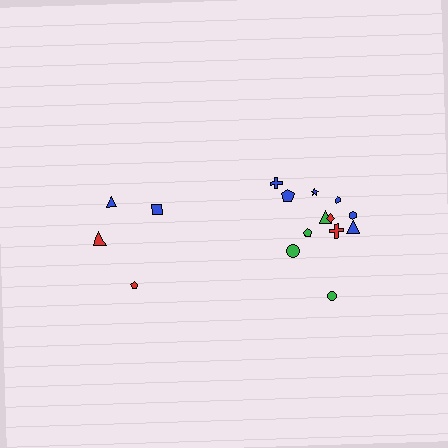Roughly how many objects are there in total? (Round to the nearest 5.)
Roughly 15 objects in total.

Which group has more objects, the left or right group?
The right group.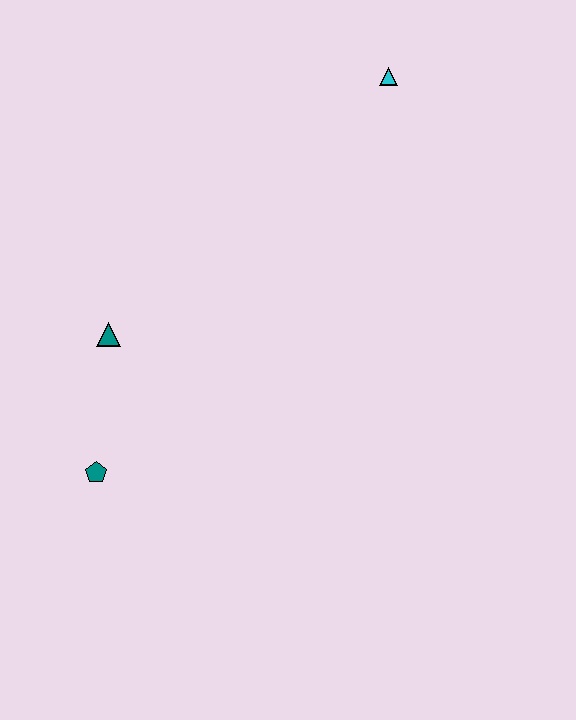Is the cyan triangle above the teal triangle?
Yes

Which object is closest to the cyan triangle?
The teal triangle is closest to the cyan triangle.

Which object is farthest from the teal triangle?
The cyan triangle is farthest from the teal triangle.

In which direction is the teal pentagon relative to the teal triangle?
The teal pentagon is below the teal triangle.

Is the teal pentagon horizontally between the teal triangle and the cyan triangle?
No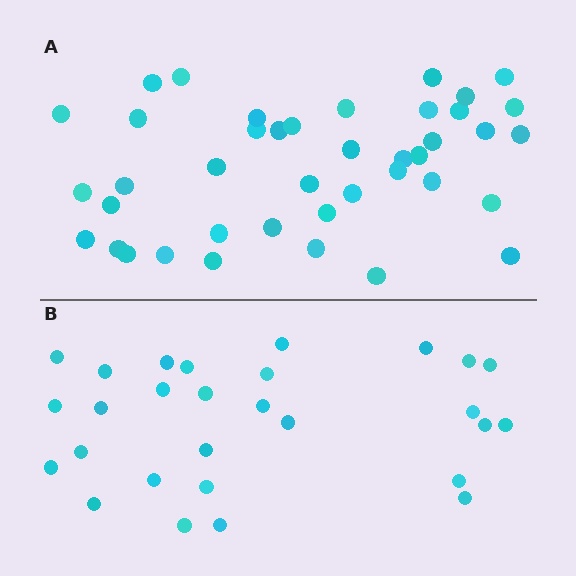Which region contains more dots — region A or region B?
Region A (the top region) has more dots.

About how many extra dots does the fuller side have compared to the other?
Region A has approximately 15 more dots than region B.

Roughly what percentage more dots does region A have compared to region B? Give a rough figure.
About 45% more.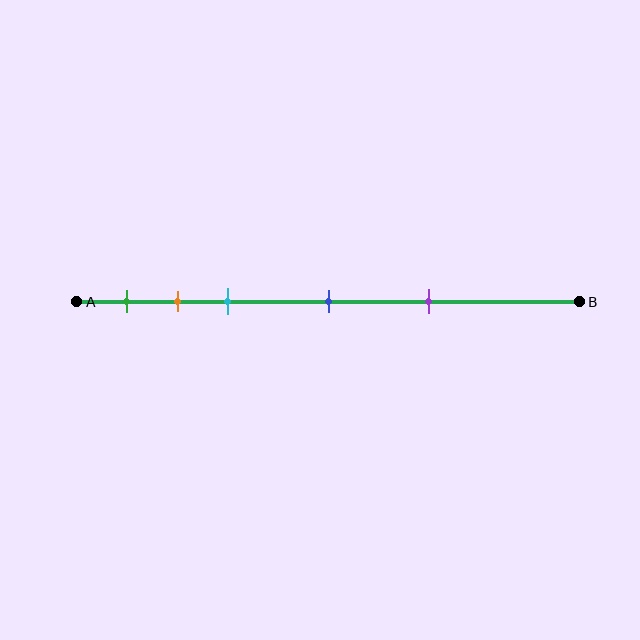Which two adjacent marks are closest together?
The orange and cyan marks are the closest adjacent pair.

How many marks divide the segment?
There are 5 marks dividing the segment.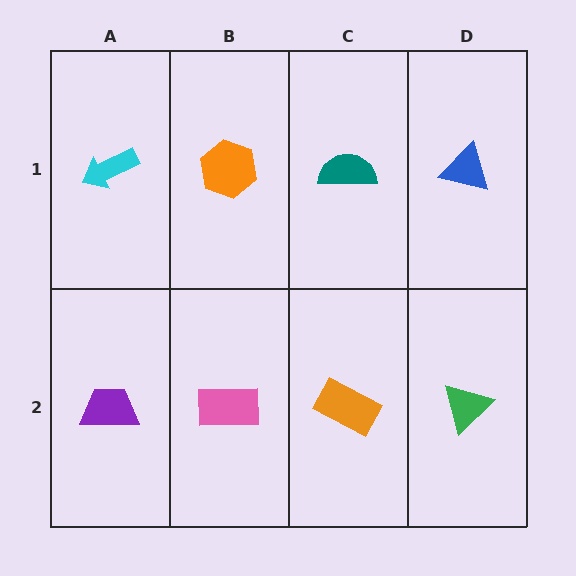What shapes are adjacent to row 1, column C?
An orange rectangle (row 2, column C), an orange hexagon (row 1, column B), a blue triangle (row 1, column D).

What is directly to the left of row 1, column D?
A teal semicircle.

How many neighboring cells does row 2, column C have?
3.